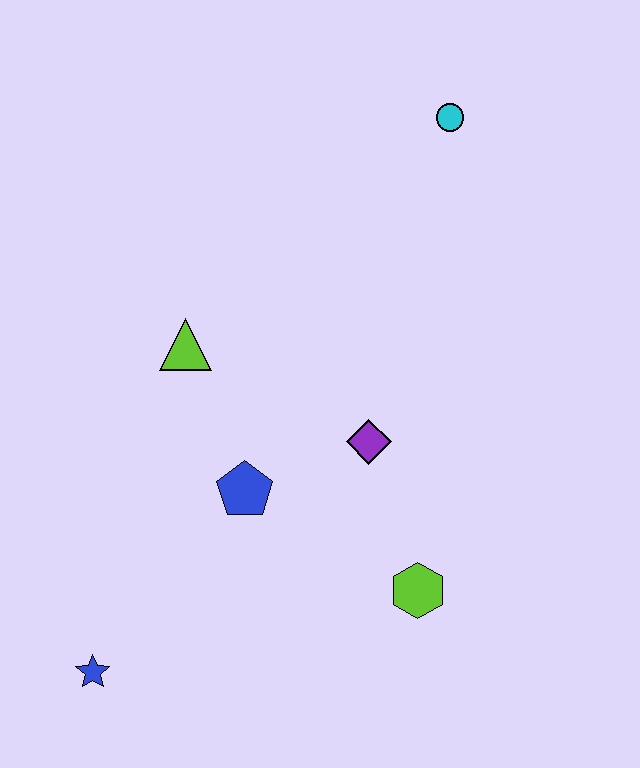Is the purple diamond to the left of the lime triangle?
No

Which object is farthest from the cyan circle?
The blue star is farthest from the cyan circle.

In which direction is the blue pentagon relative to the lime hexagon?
The blue pentagon is to the left of the lime hexagon.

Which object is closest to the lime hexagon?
The purple diamond is closest to the lime hexagon.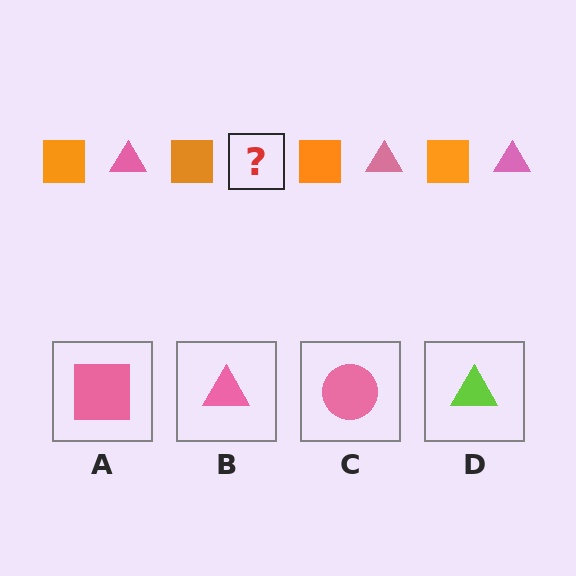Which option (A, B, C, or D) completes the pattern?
B.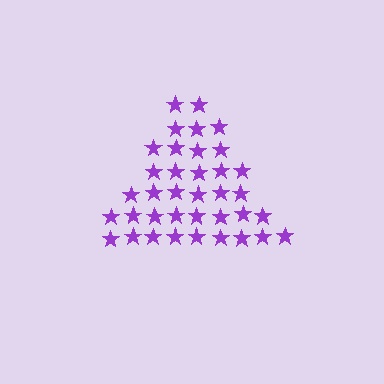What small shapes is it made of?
It is made of small stars.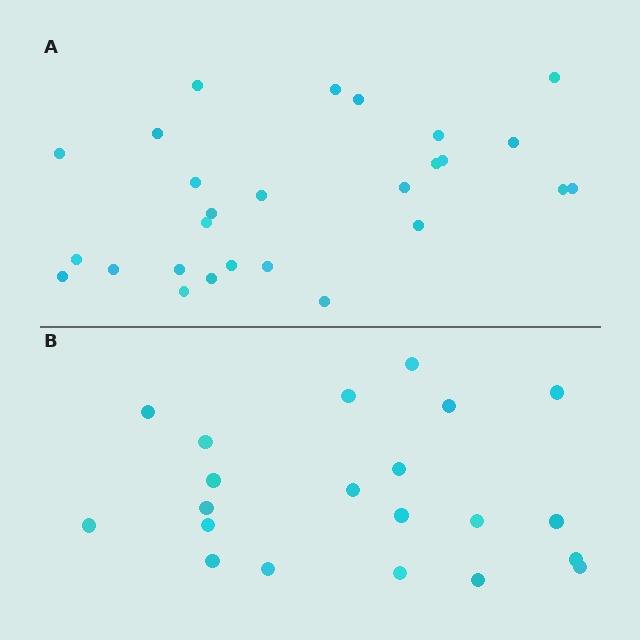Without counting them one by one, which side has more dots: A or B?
Region A (the top region) has more dots.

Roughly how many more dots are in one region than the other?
Region A has about 6 more dots than region B.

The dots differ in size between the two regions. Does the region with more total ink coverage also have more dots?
No. Region B has more total ink coverage because its dots are larger, but region A actually contains more individual dots. Total area can be misleading — the number of items is what matters here.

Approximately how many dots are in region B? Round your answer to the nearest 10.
About 20 dots. (The exact count is 21, which rounds to 20.)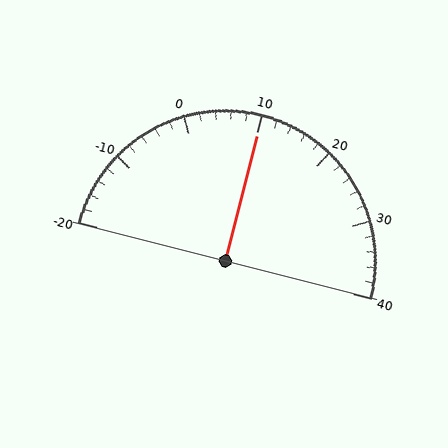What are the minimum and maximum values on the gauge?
The gauge ranges from -20 to 40.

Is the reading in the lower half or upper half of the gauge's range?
The reading is in the upper half of the range (-20 to 40).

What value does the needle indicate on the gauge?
The needle indicates approximately 10.